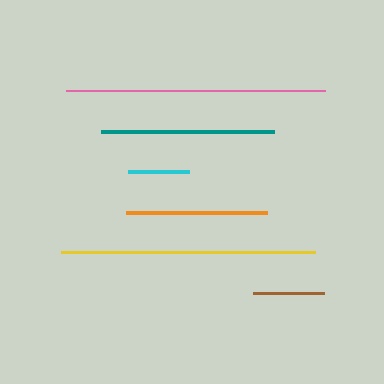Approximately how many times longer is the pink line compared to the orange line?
The pink line is approximately 1.8 times the length of the orange line.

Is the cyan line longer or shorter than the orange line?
The orange line is longer than the cyan line.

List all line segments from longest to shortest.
From longest to shortest: pink, yellow, teal, orange, brown, cyan.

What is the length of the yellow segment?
The yellow segment is approximately 253 pixels long.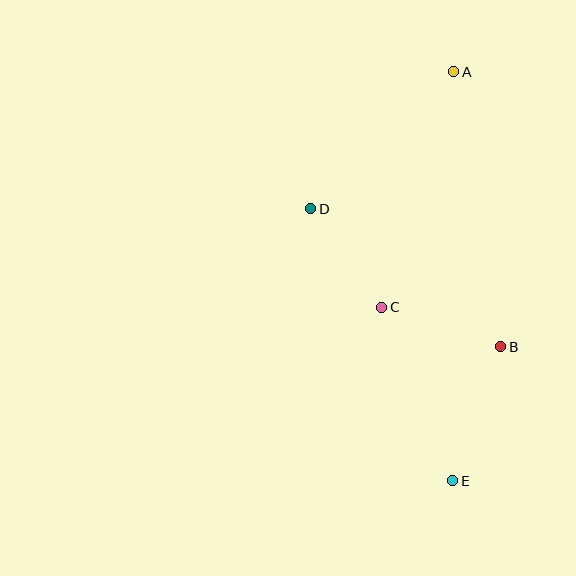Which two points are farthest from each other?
Points A and E are farthest from each other.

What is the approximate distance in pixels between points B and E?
The distance between B and E is approximately 142 pixels.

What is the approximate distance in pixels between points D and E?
The distance between D and E is approximately 307 pixels.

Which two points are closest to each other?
Points C and D are closest to each other.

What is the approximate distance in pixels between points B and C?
The distance between B and C is approximately 125 pixels.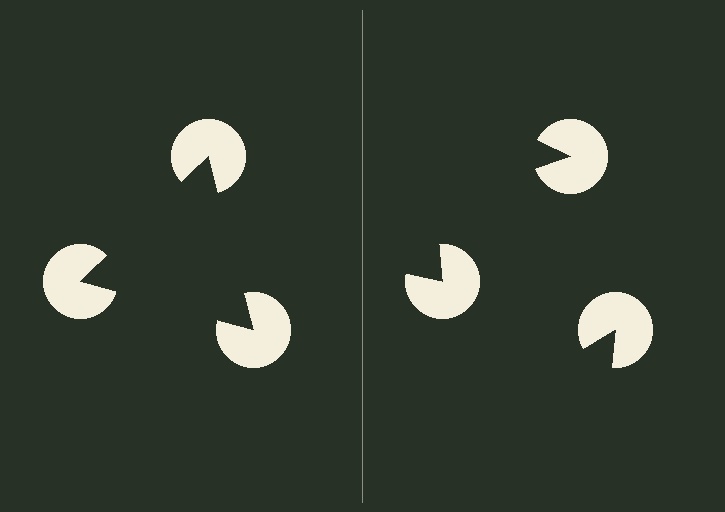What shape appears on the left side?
An illusory triangle.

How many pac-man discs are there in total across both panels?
6 — 3 on each side.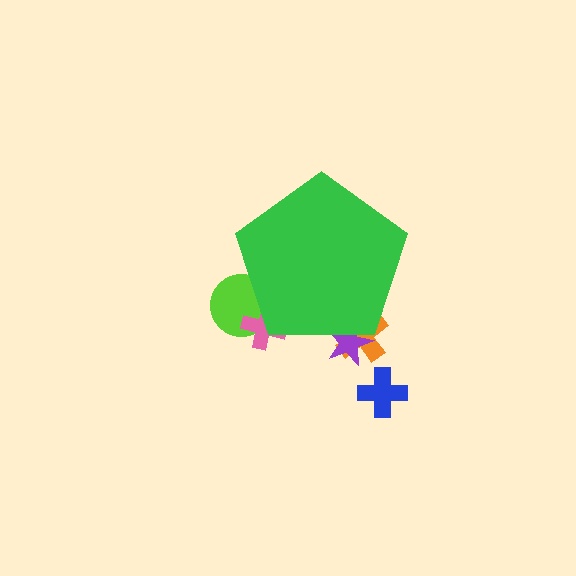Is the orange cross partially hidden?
Yes, the orange cross is partially hidden behind the green pentagon.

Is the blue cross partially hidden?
No, the blue cross is fully visible.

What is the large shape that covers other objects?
A green pentagon.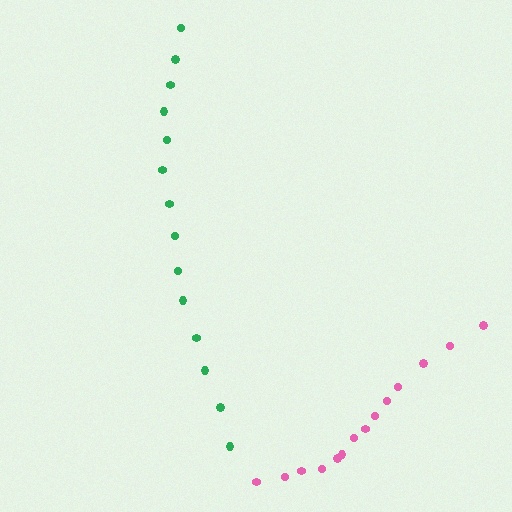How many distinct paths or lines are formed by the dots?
There are 2 distinct paths.